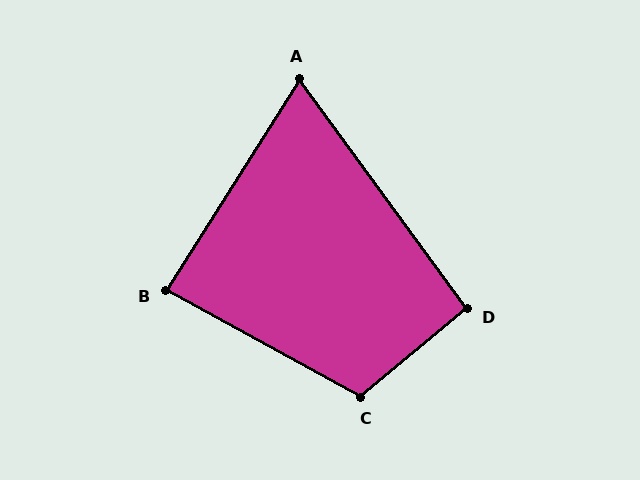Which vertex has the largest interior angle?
C, at approximately 111 degrees.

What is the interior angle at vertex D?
Approximately 93 degrees (approximately right).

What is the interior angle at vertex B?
Approximately 87 degrees (approximately right).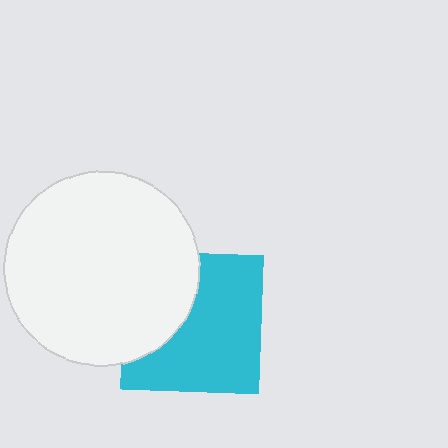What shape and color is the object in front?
The object in front is a white circle.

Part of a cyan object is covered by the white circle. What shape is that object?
It is a square.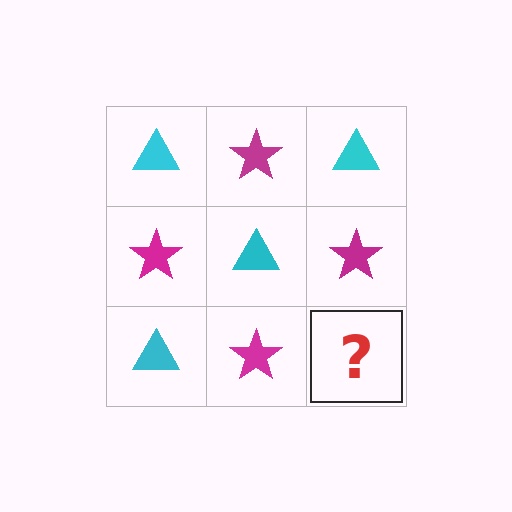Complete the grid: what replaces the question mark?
The question mark should be replaced with a cyan triangle.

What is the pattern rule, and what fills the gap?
The rule is that it alternates cyan triangle and magenta star in a checkerboard pattern. The gap should be filled with a cyan triangle.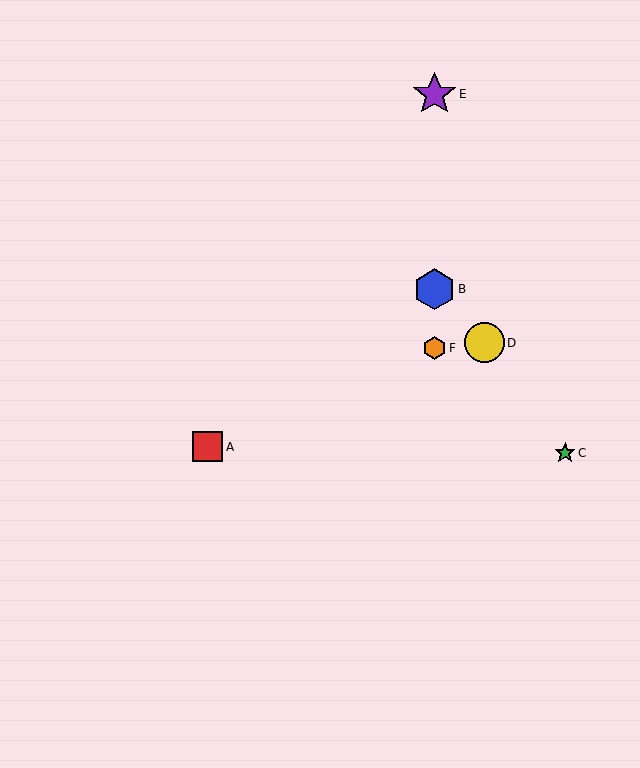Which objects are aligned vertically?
Objects B, E, F are aligned vertically.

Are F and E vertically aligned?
Yes, both are at x≈434.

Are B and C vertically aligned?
No, B is at x≈434 and C is at x≈565.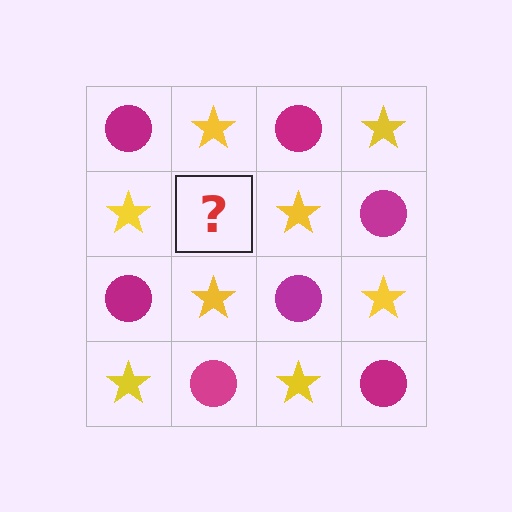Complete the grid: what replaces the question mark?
The question mark should be replaced with a magenta circle.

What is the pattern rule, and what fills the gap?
The rule is that it alternates magenta circle and yellow star in a checkerboard pattern. The gap should be filled with a magenta circle.